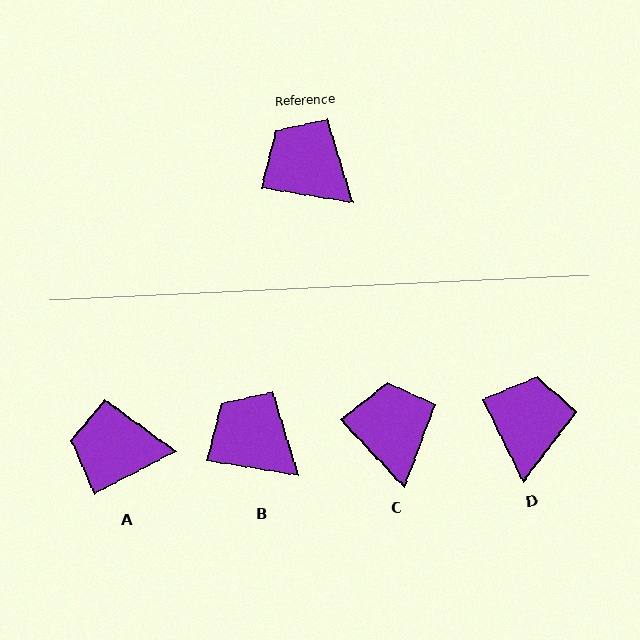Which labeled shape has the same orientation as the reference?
B.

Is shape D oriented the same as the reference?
No, it is off by about 55 degrees.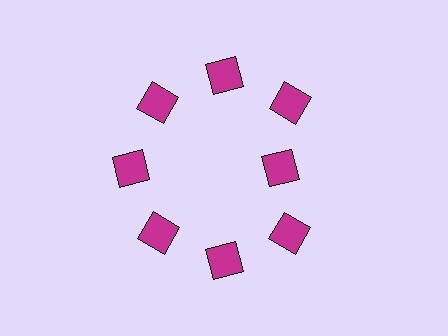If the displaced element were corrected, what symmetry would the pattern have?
It would have 8-fold rotational symmetry — the pattern would map onto itself every 45 degrees.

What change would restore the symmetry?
The symmetry would be restored by moving it outward, back onto the ring so that all 8 diamonds sit at equal angles and equal distance from the center.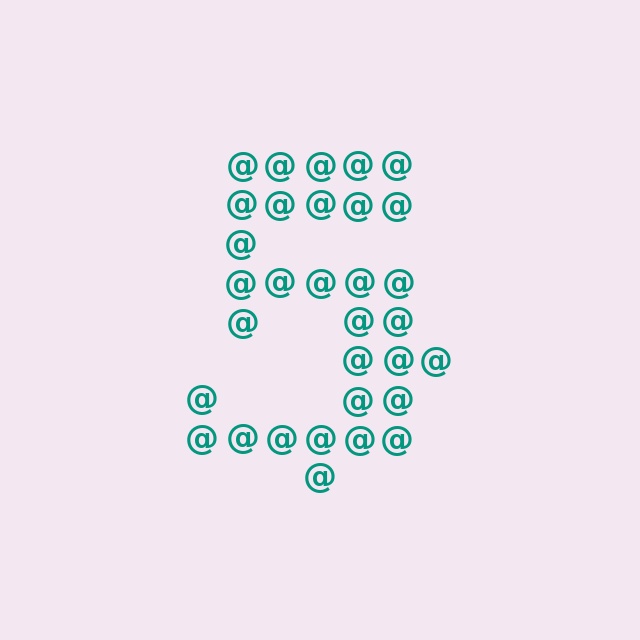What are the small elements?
The small elements are at signs.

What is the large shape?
The large shape is the digit 5.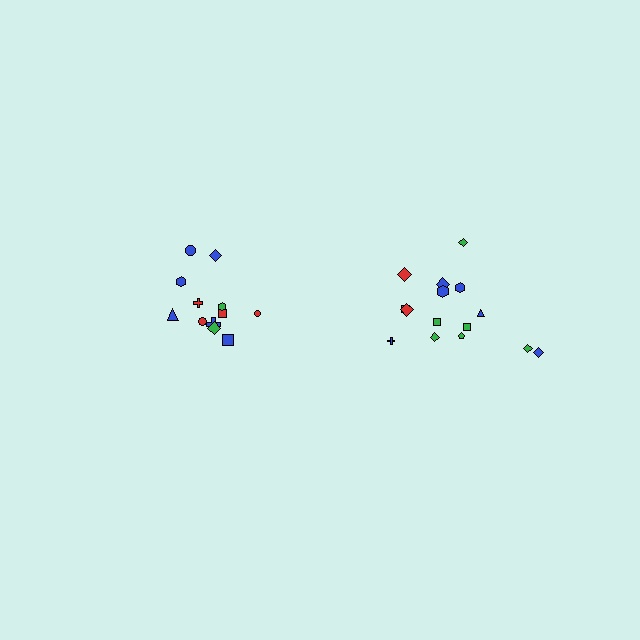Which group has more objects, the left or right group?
The right group.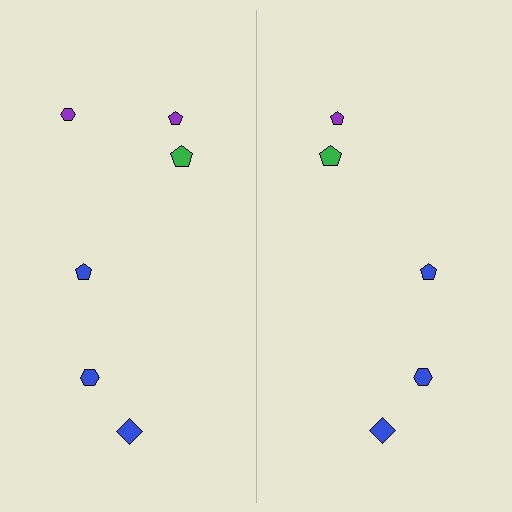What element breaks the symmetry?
A purple hexagon is missing from the right side.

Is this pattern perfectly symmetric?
No, the pattern is not perfectly symmetric. A purple hexagon is missing from the right side.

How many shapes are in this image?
There are 11 shapes in this image.